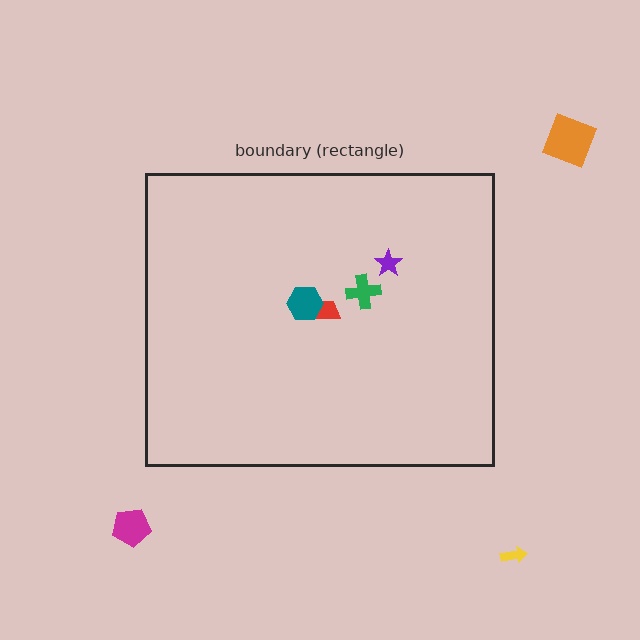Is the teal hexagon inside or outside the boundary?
Inside.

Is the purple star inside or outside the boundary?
Inside.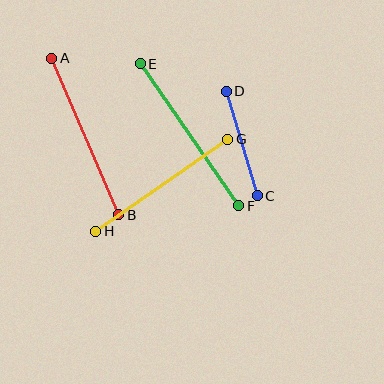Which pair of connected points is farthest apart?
Points E and F are farthest apart.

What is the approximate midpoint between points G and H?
The midpoint is at approximately (162, 185) pixels.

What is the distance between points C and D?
The distance is approximately 109 pixels.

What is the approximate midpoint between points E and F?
The midpoint is at approximately (190, 135) pixels.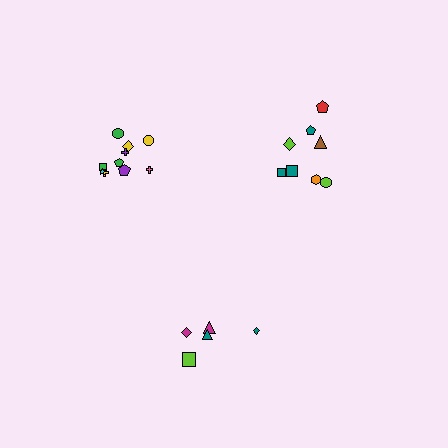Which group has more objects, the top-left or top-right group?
The top-left group.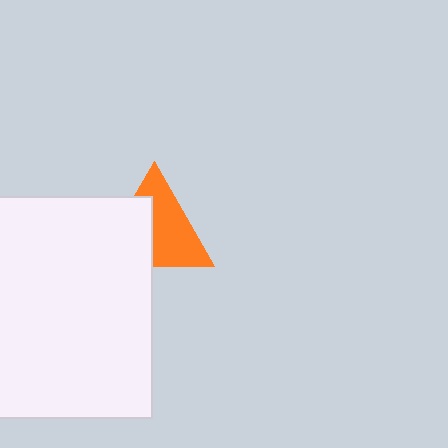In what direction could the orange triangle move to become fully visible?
The orange triangle could move toward the upper-right. That would shift it out from behind the white rectangle entirely.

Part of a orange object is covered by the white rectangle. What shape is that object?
It is a triangle.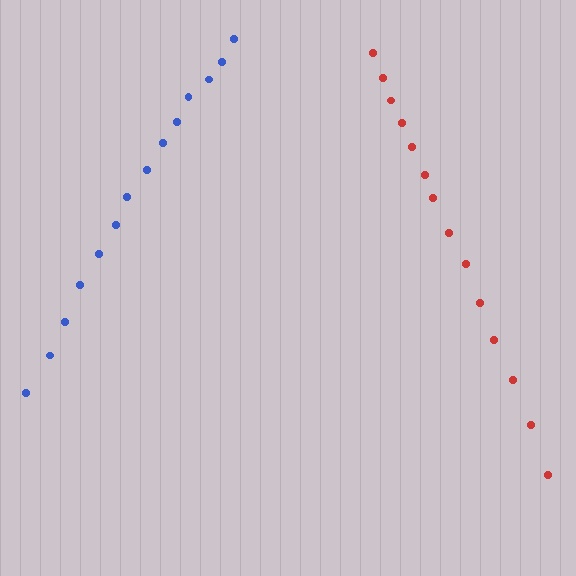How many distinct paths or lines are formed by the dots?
There are 2 distinct paths.